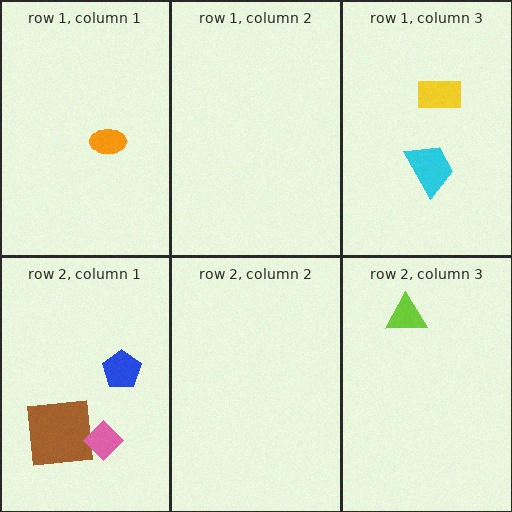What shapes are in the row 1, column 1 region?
The orange ellipse.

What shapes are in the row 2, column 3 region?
The lime triangle.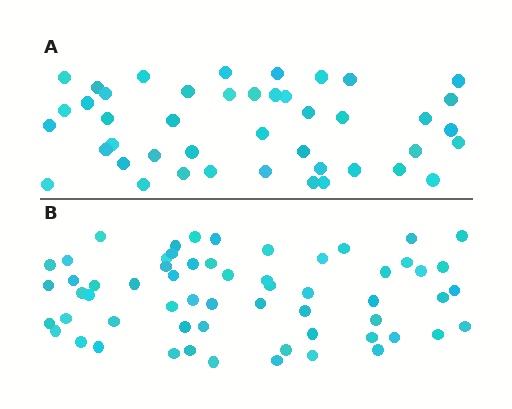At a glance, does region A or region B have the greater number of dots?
Region B (the bottom region) has more dots.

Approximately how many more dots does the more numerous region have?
Region B has approximately 15 more dots than region A.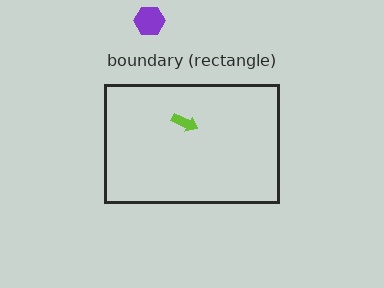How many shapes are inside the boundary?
1 inside, 1 outside.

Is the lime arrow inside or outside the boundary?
Inside.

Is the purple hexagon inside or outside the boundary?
Outside.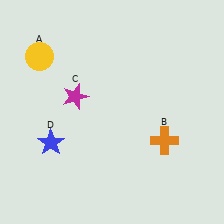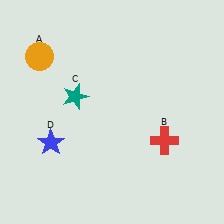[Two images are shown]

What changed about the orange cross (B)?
In Image 1, B is orange. In Image 2, it changed to red.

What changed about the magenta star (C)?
In Image 1, C is magenta. In Image 2, it changed to teal.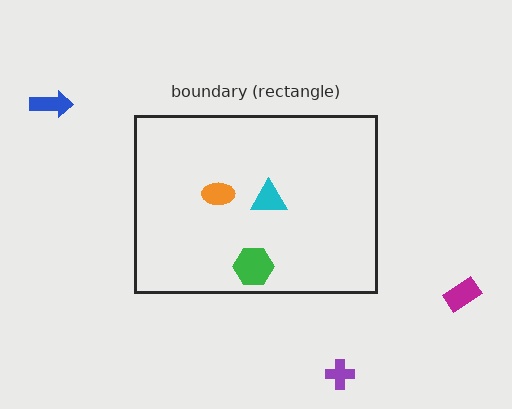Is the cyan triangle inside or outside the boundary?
Inside.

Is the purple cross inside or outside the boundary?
Outside.